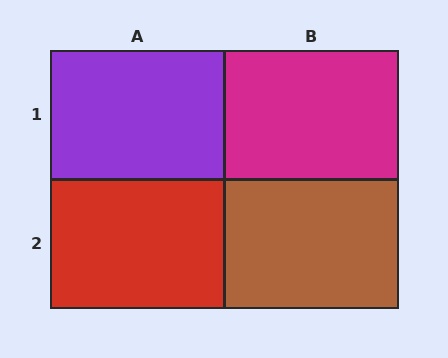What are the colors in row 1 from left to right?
Purple, magenta.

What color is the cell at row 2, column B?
Brown.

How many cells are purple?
1 cell is purple.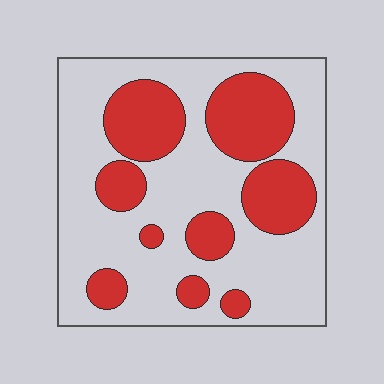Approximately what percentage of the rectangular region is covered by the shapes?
Approximately 35%.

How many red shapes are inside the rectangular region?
9.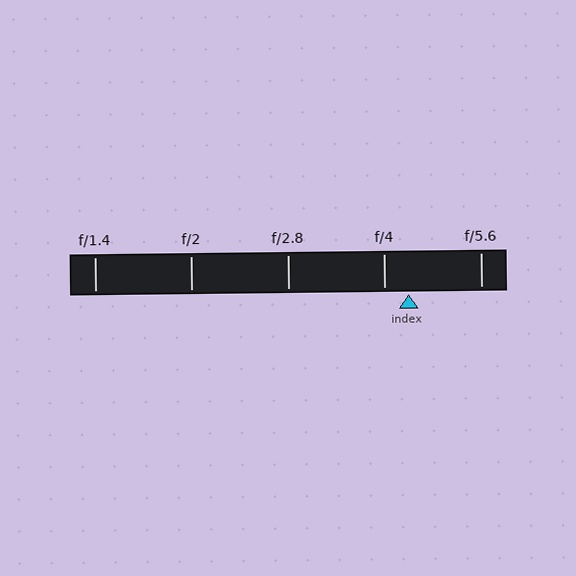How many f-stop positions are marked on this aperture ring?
There are 5 f-stop positions marked.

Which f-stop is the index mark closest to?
The index mark is closest to f/4.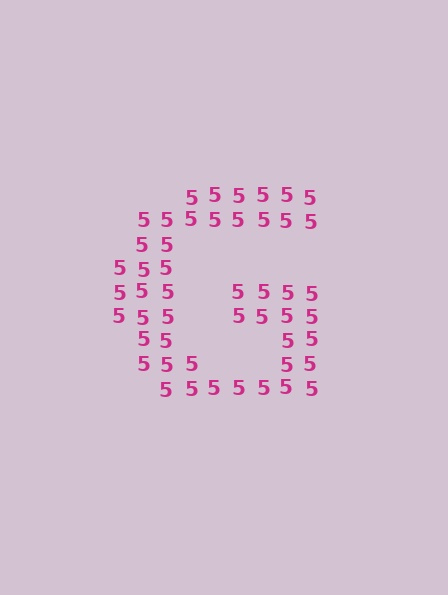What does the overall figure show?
The overall figure shows the letter G.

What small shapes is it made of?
It is made of small digit 5's.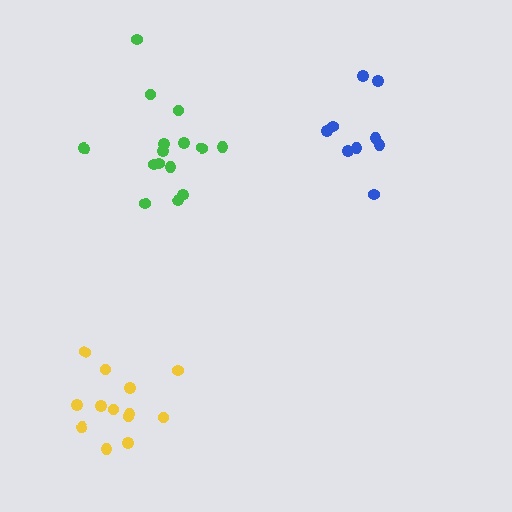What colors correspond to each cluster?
The clusters are colored: blue, yellow, green.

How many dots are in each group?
Group 1: 9 dots, Group 2: 13 dots, Group 3: 15 dots (37 total).